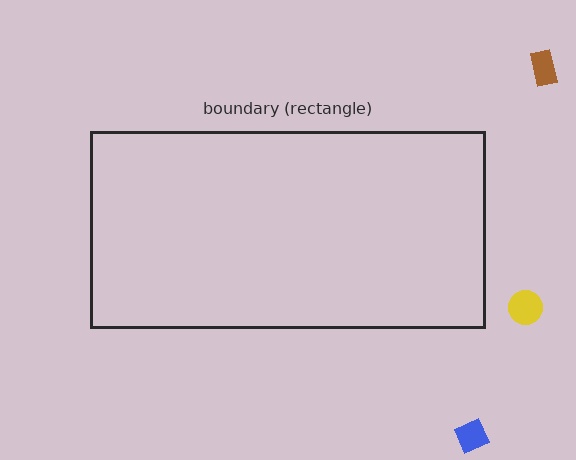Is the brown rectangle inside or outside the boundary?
Outside.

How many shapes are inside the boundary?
0 inside, 3 outside.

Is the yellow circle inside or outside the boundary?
Outside.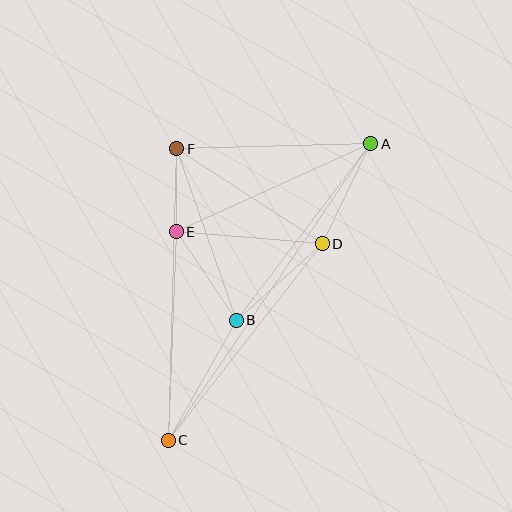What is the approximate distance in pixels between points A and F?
The distance between A and F is approximately 194 pixels.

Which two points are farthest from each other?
Points A and C are farthest from each other.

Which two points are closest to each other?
Points E and F are closest to each other.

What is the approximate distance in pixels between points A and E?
The distance between A and E is approximately 214 pixels.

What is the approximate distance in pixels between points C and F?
The distance between C and F is approximately 292 pixels.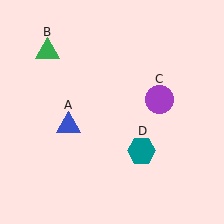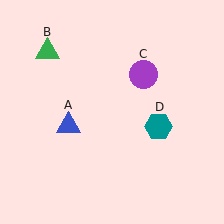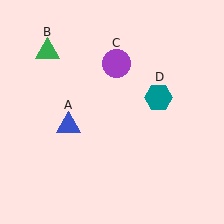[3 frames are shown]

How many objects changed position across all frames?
2 objects changed position: purple circle (object C), teal hexagon (object D).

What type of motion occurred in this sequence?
The purple circle (object C), teal hexagon (object D) rotated counterclockwise around the center of the scene.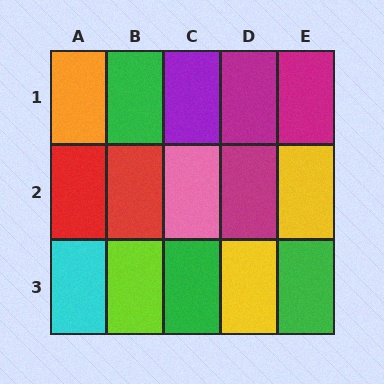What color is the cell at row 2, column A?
Red.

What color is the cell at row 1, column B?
Green.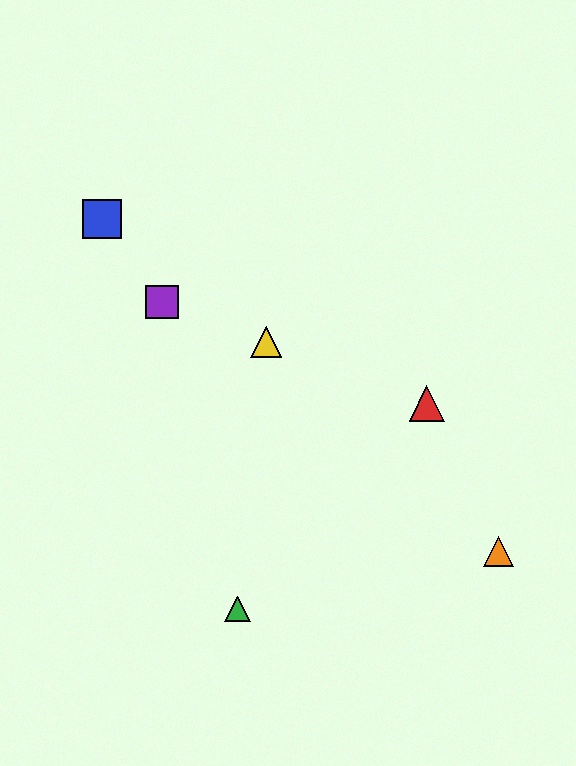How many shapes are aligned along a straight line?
3 shapes (the red triangle, the yellow triangle, the purple square) are aligned along a straight line.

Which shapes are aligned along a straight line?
The red triangle, the yellow triangle, the purple square are aligned along a straight line.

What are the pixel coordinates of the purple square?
The purple square is at (162, 302).